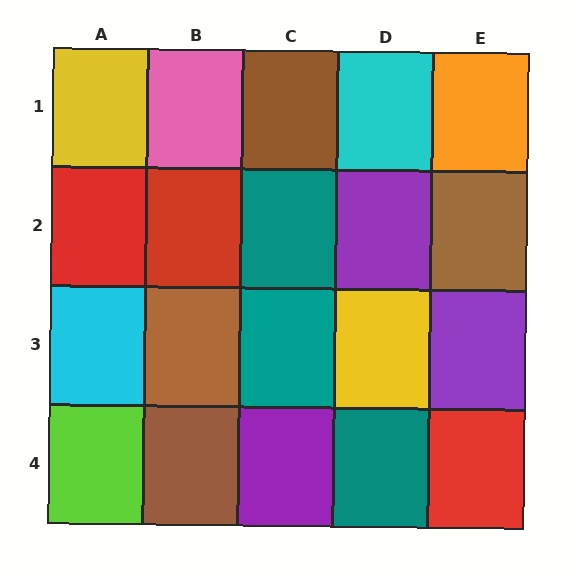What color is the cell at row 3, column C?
Teal.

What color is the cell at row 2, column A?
Red.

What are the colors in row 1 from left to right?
Yellow, pink, brown, cyan, orange.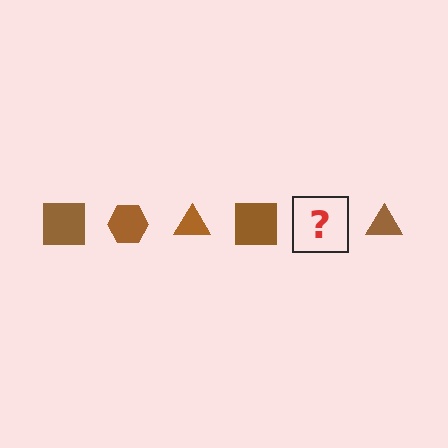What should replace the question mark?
The question mark should be replaced with a brown hexagon.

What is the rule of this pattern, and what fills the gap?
The rule is that the pattern cycles through square, hexagon, triangle shapes in brown. The gap should be filled with a brown hexagon.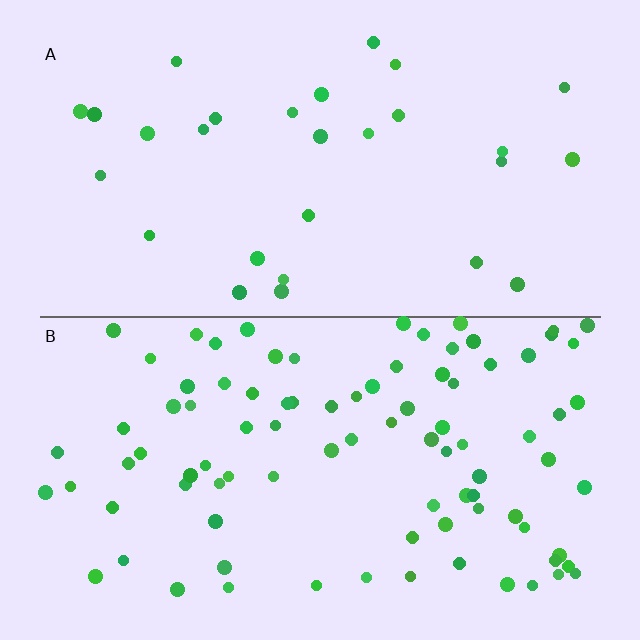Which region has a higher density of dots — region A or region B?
B (the bottom).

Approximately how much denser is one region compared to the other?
Approximately 3.2× — region B over region A.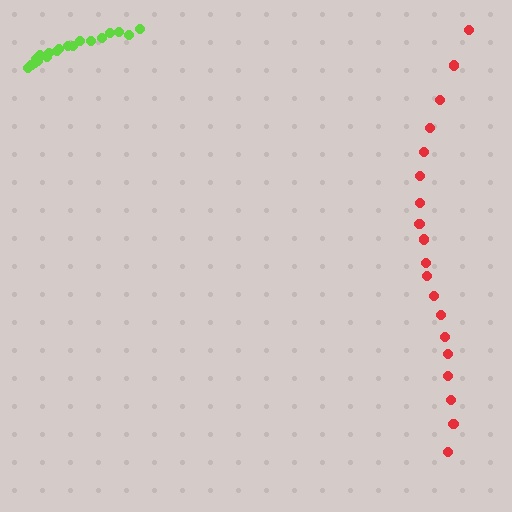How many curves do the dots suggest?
There are 2 distinct paths.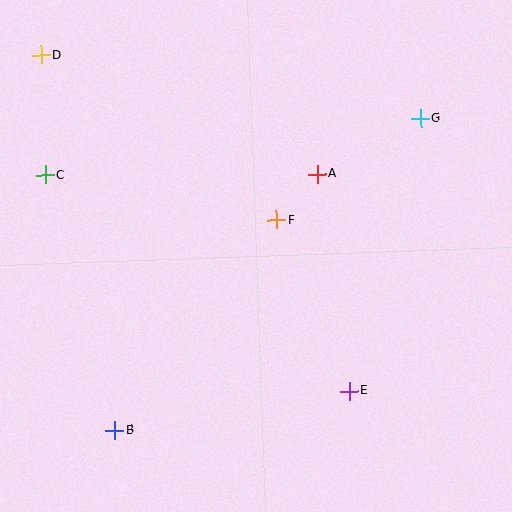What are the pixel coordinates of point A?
Point A is at (317, 174).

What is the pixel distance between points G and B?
The distance between G and B is 436 pixels.